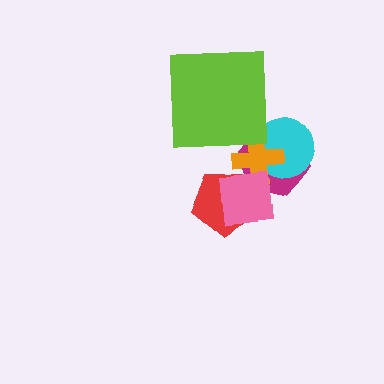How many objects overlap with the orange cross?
4 objects overlap with the orange cross.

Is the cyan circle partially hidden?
Yes, it is partially covered by another shape.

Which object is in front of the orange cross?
The pink square is in front of the orange cross.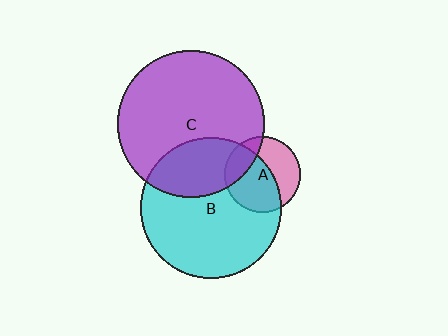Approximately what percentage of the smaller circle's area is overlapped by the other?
Approximately 60%.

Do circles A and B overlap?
Yes.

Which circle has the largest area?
Circle C (purple).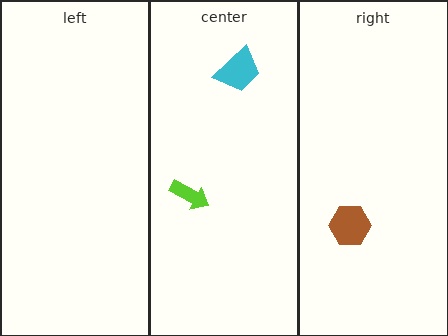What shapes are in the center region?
The lime arrow, the cyan trapezoid.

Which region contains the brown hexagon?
The right region.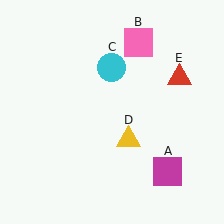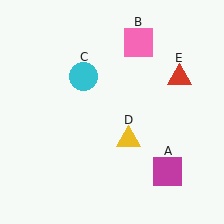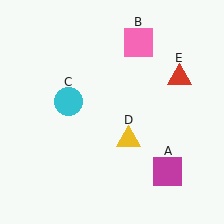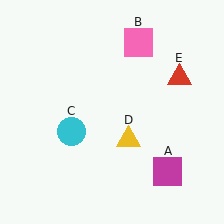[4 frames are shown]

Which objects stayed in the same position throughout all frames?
Magenta square (object A) and pink square (object B) and yellow triangle (object D) and red triangle (object E) remained stationary.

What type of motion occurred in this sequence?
The cyan circle (object C) rotated counterclockwise around the center of the scene.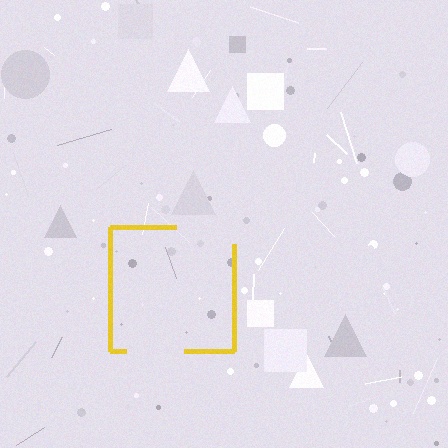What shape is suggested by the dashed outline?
The dashed outline suggests a square.